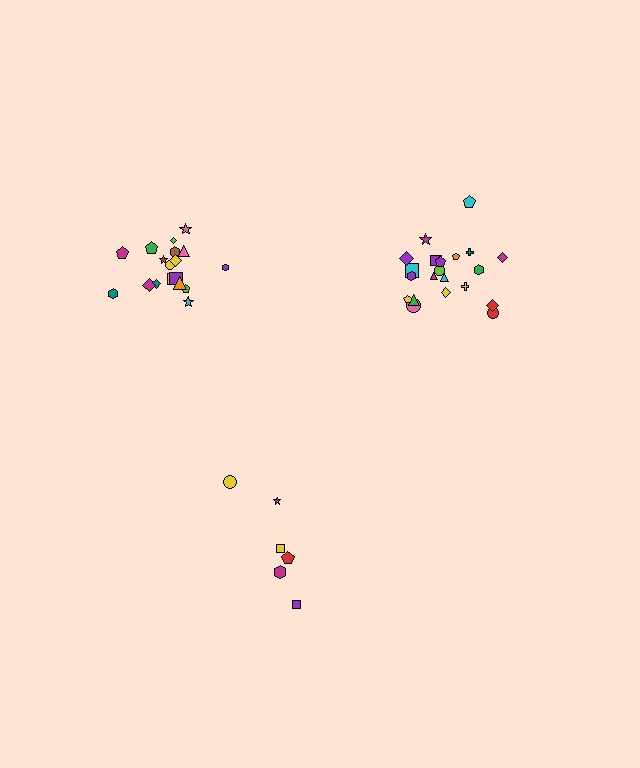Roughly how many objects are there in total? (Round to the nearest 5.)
Roughly 45 objects in total.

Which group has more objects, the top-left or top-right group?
The top-right group.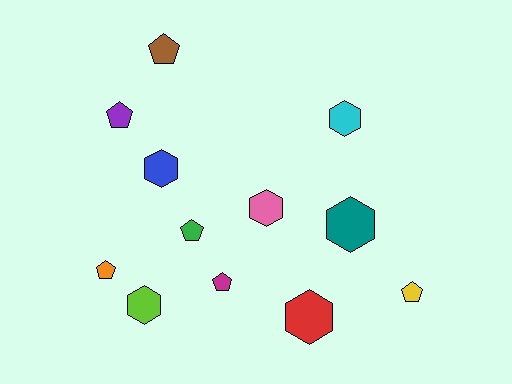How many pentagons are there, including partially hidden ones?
There are 6 pentagons.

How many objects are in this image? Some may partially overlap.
There are 12 objects.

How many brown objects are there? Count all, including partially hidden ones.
There is 1 brown object.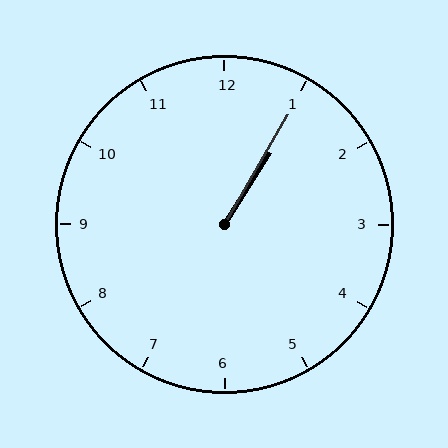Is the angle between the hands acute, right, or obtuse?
It is acute.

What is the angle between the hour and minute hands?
Approximately 2 degrees.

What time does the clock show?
1:05.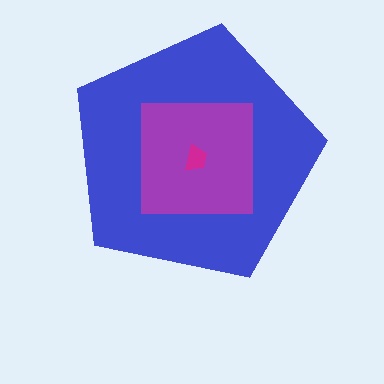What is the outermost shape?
The blue pentagon.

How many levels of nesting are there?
3.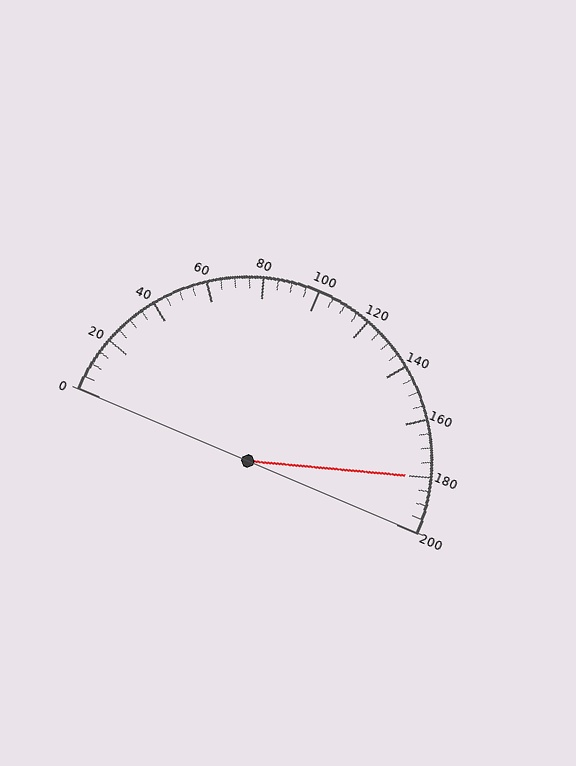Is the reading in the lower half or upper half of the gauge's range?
The reading is in the upper half of the range (0 to 200).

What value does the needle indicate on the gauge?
The needle indicates approximately 180.